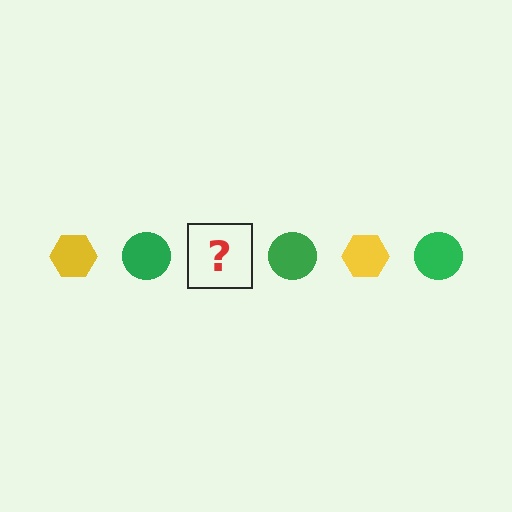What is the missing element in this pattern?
The missing element is a yellow hexagon.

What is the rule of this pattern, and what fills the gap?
The rule is that the pattern alternates between yellow hexagon and green circle. The gap should be filled with a yellow hexagon.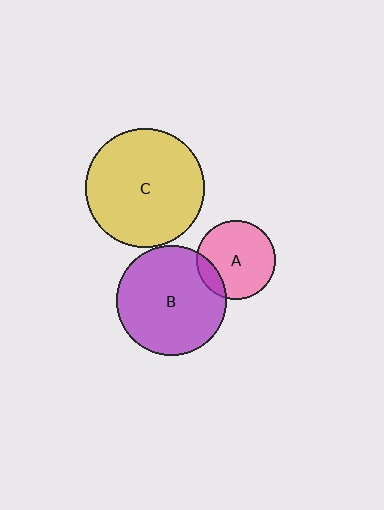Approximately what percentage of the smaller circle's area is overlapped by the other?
Approximately 15%.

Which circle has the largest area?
Circle C (yellow).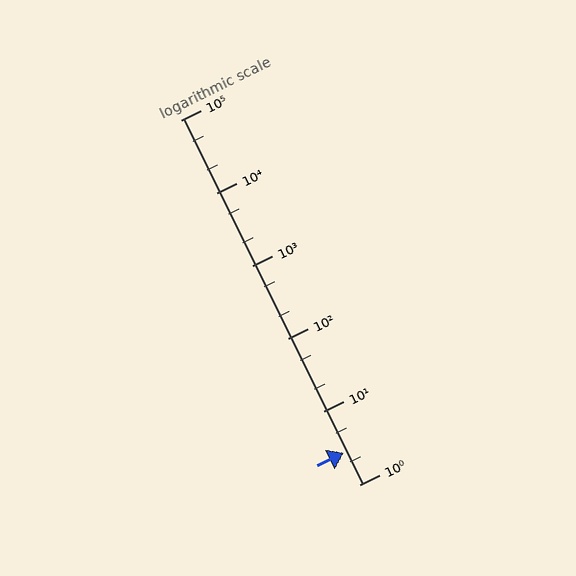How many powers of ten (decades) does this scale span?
The scale spans 5 decades, from 1 to 100000.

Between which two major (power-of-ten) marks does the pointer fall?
The pointer is between 1 and 10.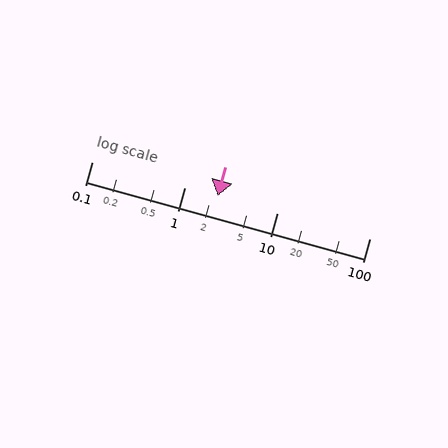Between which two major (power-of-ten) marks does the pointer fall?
The pointer is between 1 and 10.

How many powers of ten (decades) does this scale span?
The scale spans 3 decades, from 0.1 to 100.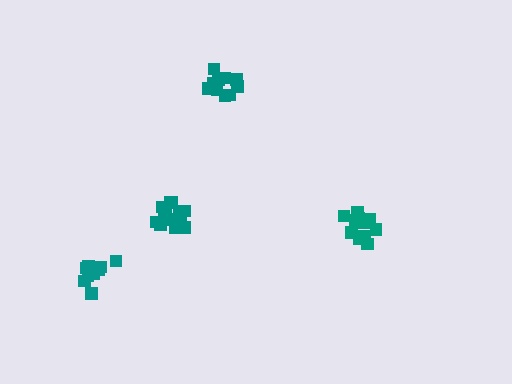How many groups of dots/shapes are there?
There are 4 groups.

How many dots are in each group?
Group 1: 11 dots, Group 2: 14 dots, Group 3: 10 dots, Group 4: 12 dots (47 total).